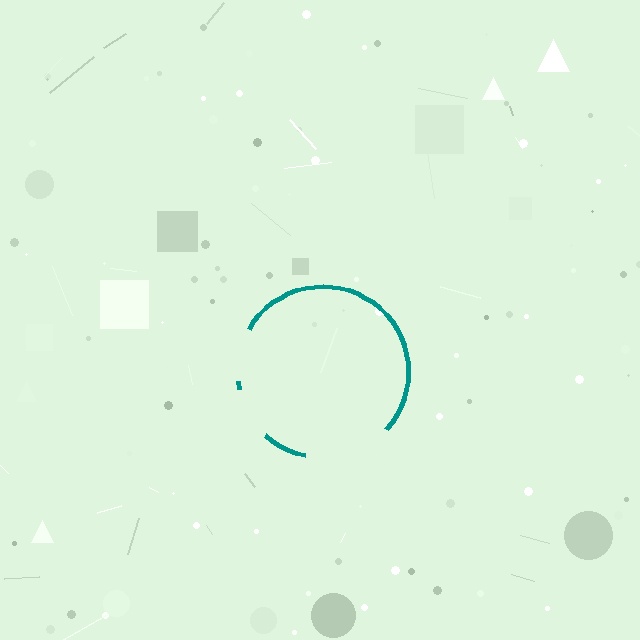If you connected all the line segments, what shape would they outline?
They would outline a circle.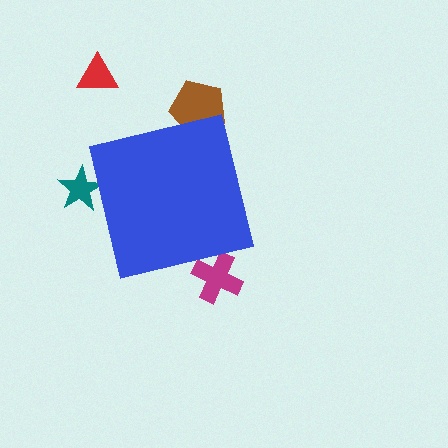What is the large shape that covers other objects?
A blue square.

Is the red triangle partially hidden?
No, the red triangle is fully visible.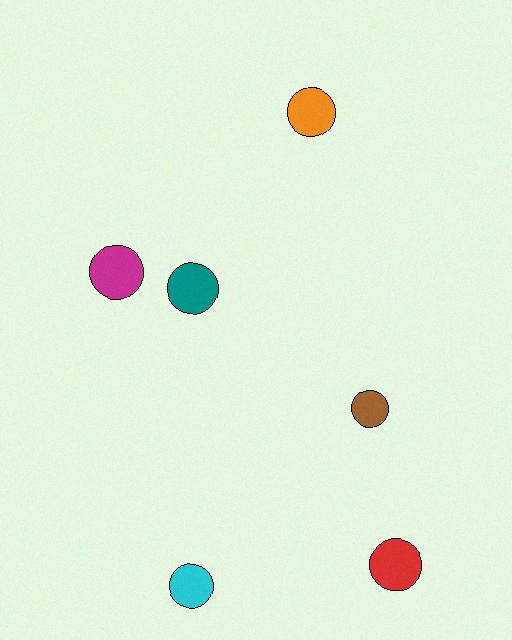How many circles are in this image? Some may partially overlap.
There are 6 circles.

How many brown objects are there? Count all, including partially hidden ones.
There is 1 brown object.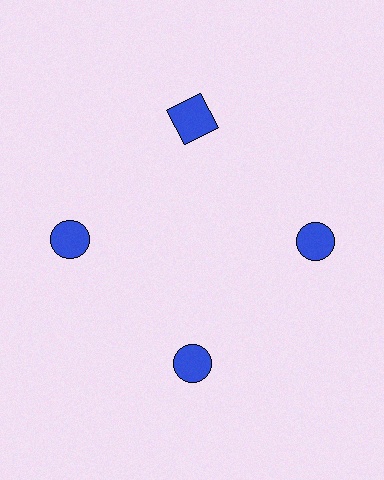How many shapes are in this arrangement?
There are 4 shapes arranged in a ring pattern.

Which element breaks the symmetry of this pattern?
The blue square at roughly the 12 o'clock position breaks the symmetry. All other shapes are blue circles.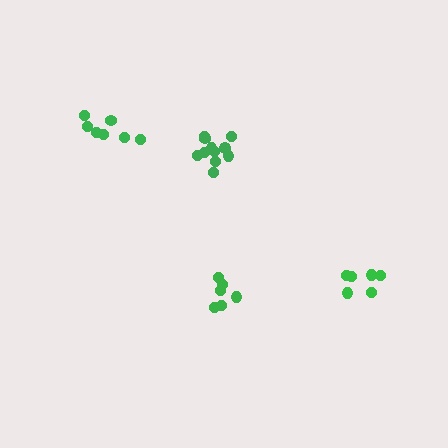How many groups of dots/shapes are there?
There are 4 groups.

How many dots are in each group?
Group 1: 6 dots, Group 2: 6 dots, Group 3: 7 dots, Group 4: 11 dots (30 total).